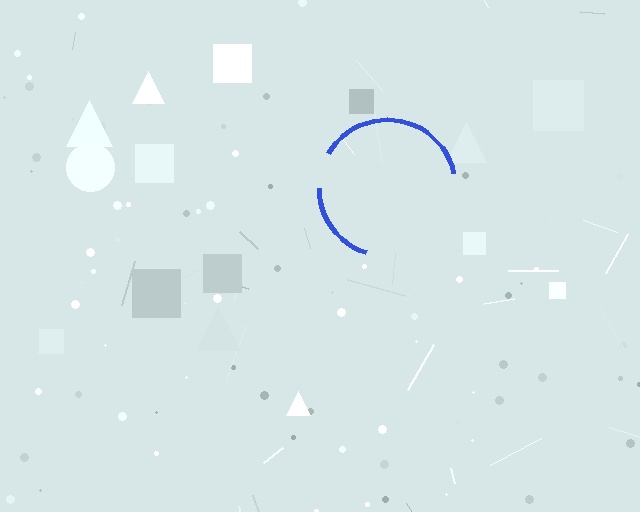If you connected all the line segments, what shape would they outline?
They would outline a circle.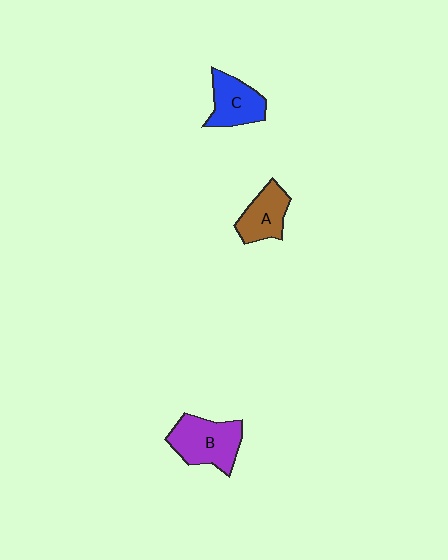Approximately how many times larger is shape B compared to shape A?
Approximately 1.4 times.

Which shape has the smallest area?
Shape A (brown).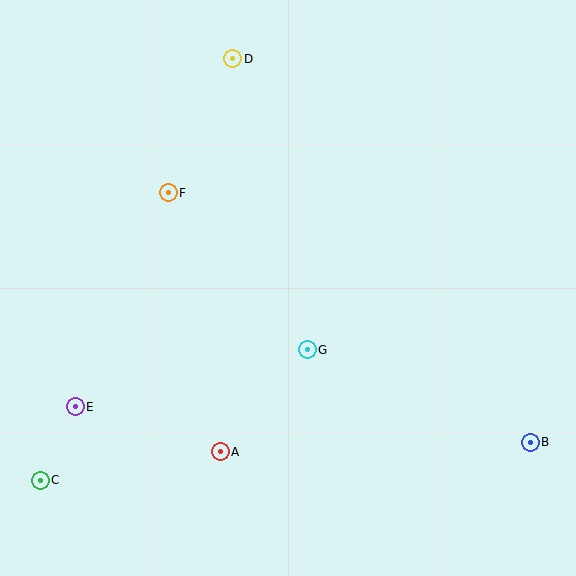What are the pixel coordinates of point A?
Point A is at (220, 452).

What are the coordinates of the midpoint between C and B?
The midpoint between C and B is at (285, 461).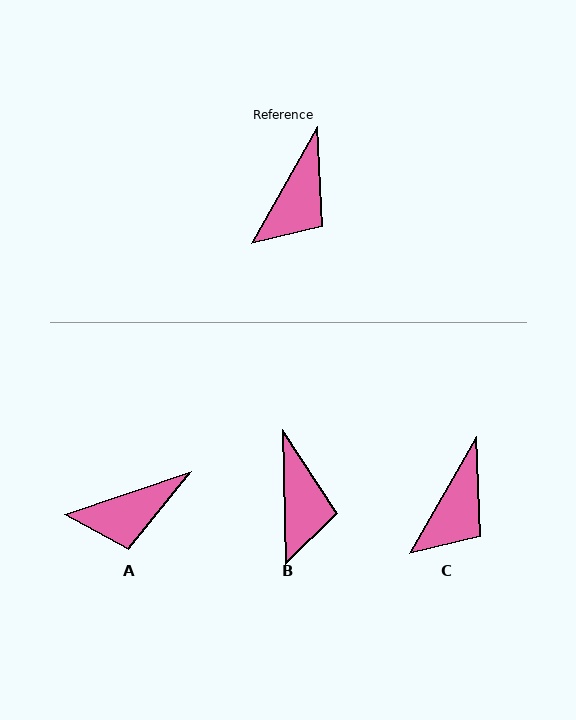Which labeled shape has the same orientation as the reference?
C.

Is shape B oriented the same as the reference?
No, it is off by about 31 degrees.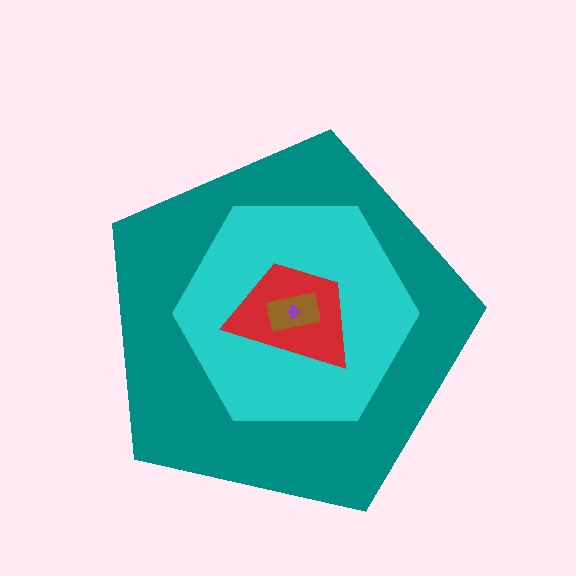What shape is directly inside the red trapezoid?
The brown rectangle.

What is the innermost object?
The purple cross.